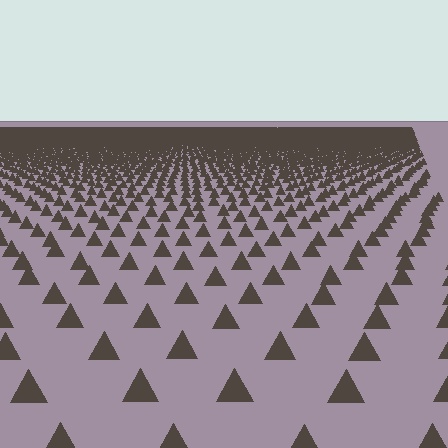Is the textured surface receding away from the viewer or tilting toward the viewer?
The surface is receding away from the viewer. Texture elements get smaller and denser toward the top.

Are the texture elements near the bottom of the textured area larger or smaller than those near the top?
Larger. Near the bottom, elements are closer to the viewer and appear at a bigger on-screen size.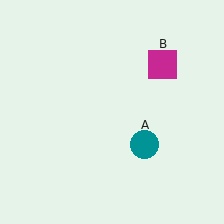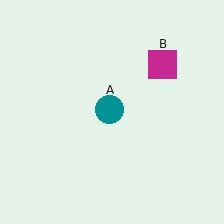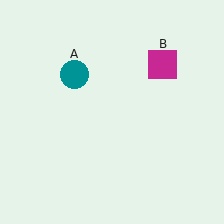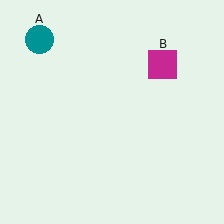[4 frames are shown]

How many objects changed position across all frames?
1 object changed position: teal circle (object A).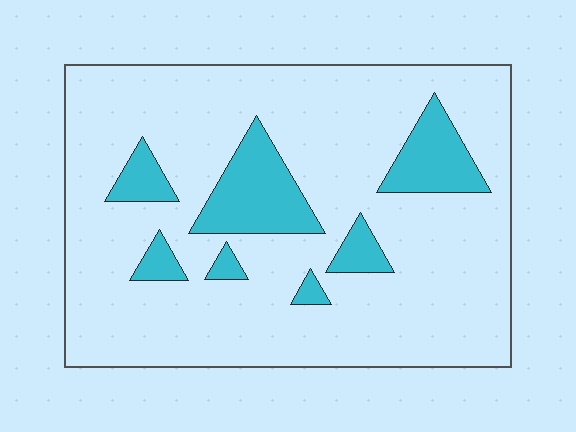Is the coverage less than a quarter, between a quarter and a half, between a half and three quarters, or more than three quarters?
Less than a quarter.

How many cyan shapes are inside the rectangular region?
7.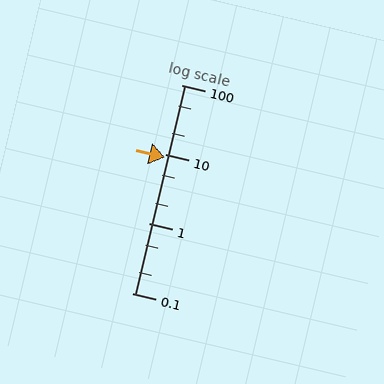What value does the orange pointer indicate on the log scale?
The pointer indicates approximately 9.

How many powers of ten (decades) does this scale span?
The scale spans 3 decades, from 0.1 to 100.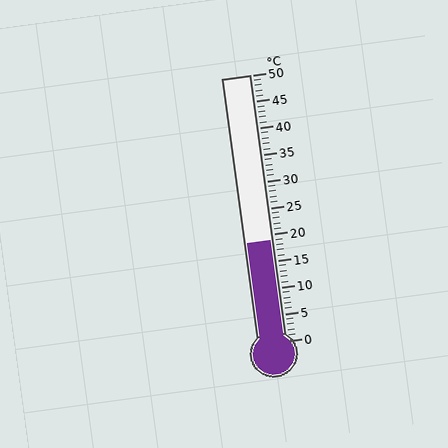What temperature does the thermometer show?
The thermometer shows approximately 19°C.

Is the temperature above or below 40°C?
The temperature is below 40°C.